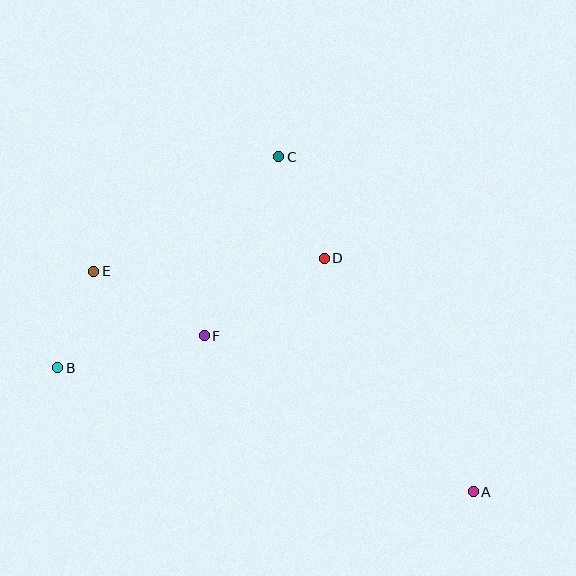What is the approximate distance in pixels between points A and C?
The distance between A and C is approximately 387 pixels.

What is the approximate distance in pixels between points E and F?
The distance between E and F is approximately 128 pixels.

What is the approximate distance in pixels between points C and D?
The distance between C and D is approximately 111 pixels.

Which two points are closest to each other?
Points B and E are closest to each other.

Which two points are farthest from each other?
Points A and E are farthest from each other.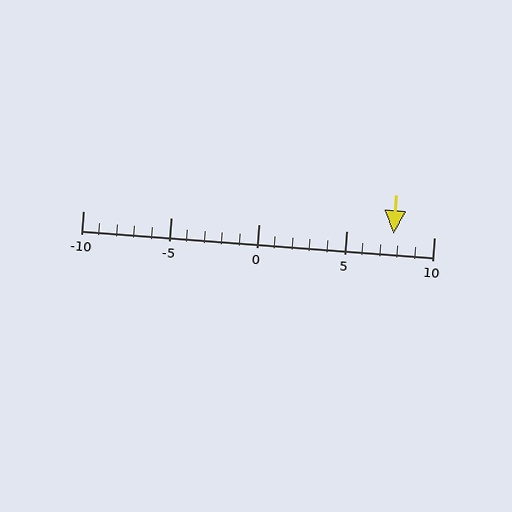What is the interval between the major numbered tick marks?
The major tick marks are spaced 5 units apart.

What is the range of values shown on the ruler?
The ruler shows values from -10 to 10.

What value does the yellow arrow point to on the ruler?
The yellow arrow points to approximately 8.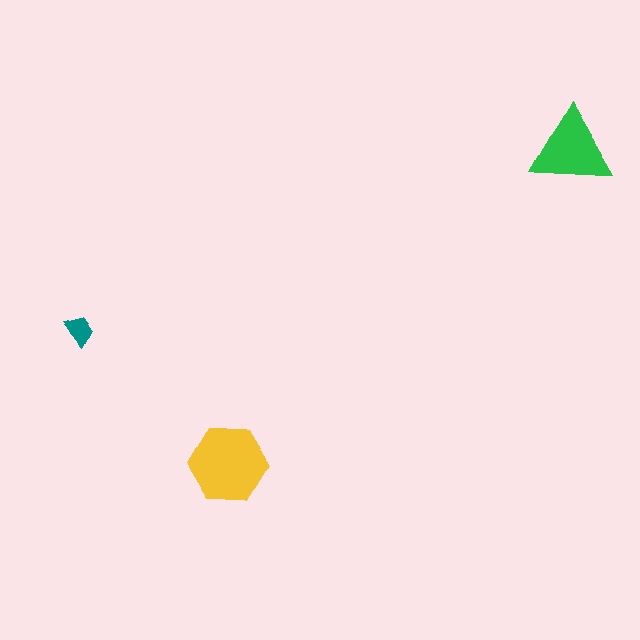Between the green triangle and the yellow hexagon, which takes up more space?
The yellow hexagon.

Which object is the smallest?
The teal trapezoid.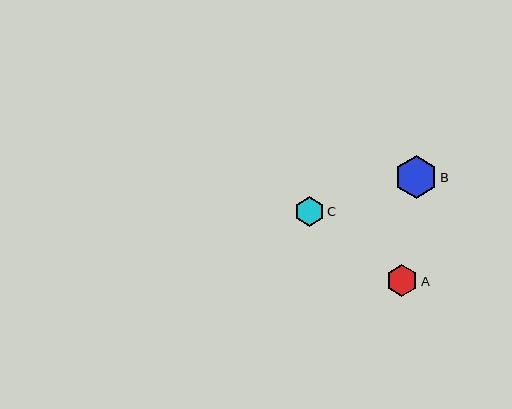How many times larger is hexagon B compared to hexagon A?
Hexagon B is approximately 1.3 times the size of hexagon A.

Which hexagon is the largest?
Hexagon B is the largest with a size of approximately 43 pixels.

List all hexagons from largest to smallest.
From largest to smallest: B, A, C.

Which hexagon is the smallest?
Hexagon C is the smallest with a size of approximately 29 pixels.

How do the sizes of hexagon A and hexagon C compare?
Hexagon A and hexagon C are approximately the same size.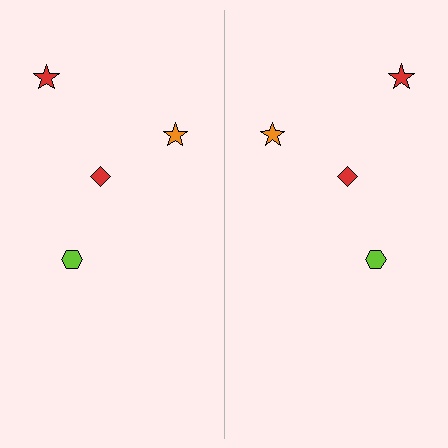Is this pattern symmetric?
Yes, this pattern has bilateral (reflection) symmetry.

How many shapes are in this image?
There are 8 shapes in this image.